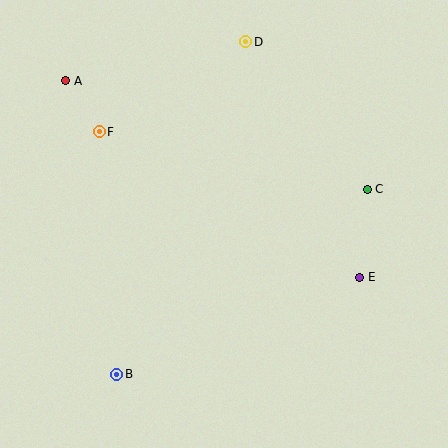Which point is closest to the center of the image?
Point E at (360, 277) is closest to the center.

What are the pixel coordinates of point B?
Point B is at (117, 374).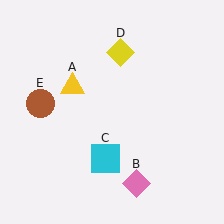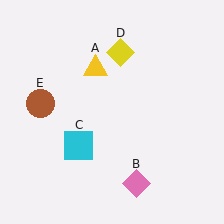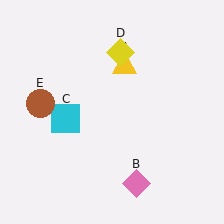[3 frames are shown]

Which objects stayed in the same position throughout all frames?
Pink diamond (object B) and yellow diamond (object D) and brown circle (object E) remained stationary.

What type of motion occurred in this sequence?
The yellow triangle (object A), cyan square (object C) rotated clockwise around the center of the scene.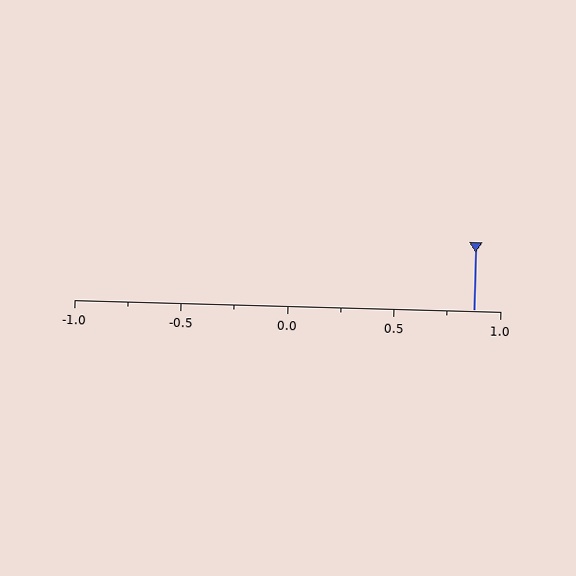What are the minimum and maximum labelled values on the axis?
The axis runs from -1.0 to 1.0.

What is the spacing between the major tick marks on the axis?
The major ticks are spaced 0.5 apart.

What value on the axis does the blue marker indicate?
The marker indicates approximately 0.88.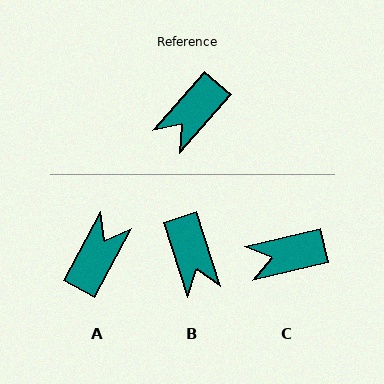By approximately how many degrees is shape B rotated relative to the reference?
Approximately 59 degrees counter-clockwise.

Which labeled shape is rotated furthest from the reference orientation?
A, about 166 degrees away.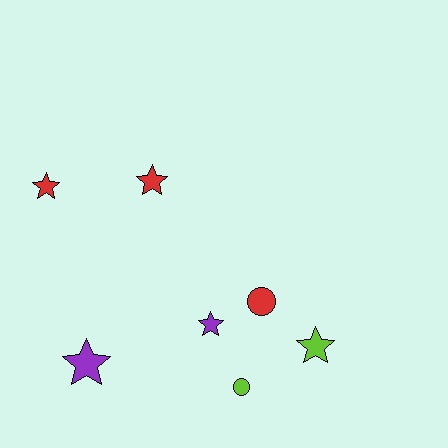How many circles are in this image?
There are 2 circles.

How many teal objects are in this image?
There are no teal objects.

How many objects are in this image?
There are 7 objects.